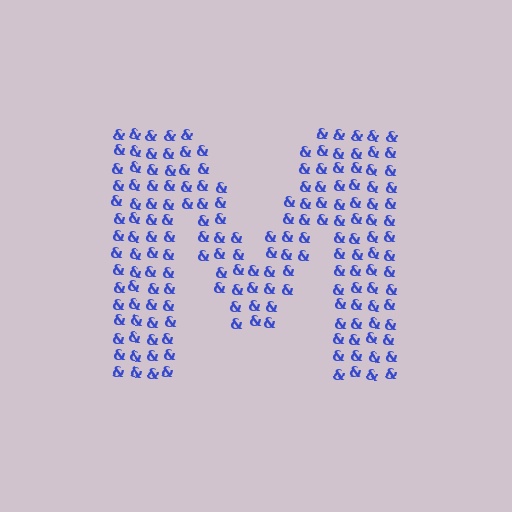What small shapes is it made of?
It is made of small ampersands.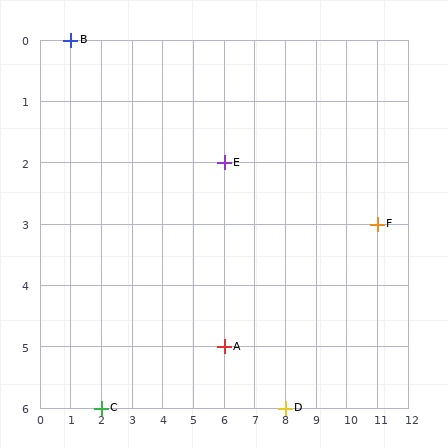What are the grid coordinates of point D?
Point D is at grid coordinates (8, 6).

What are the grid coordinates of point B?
Point B is at grid coordinates (1, 0).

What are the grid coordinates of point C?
Point C is at grid coordinates (2, 6).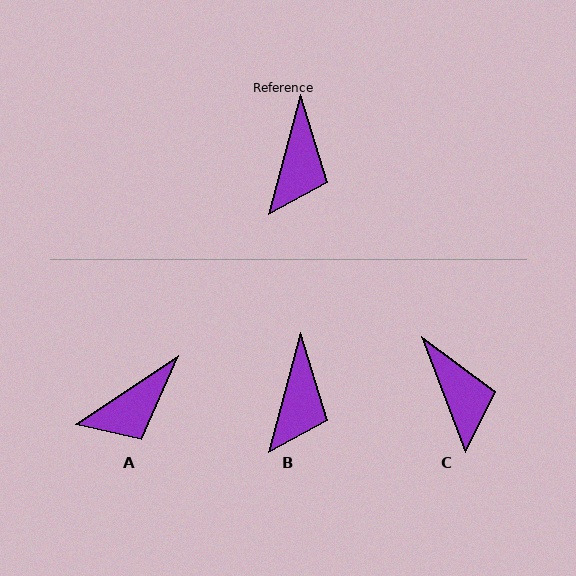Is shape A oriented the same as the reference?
No, it is off by about 41 degrees.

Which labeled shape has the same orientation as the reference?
B.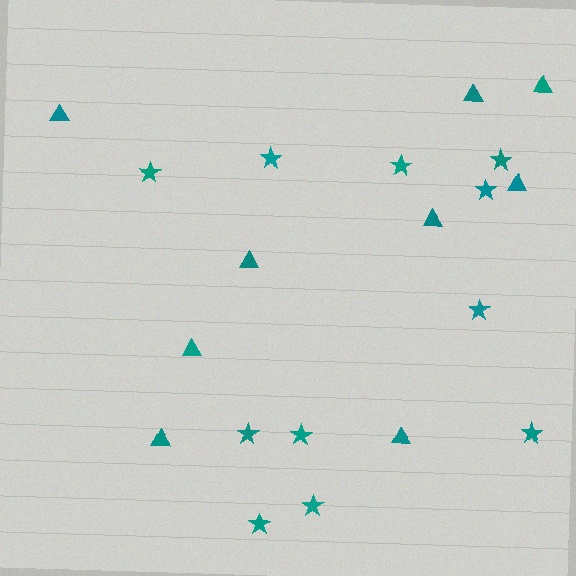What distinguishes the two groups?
There are 2 groups: one group of triangles (9) and one group of stars (11).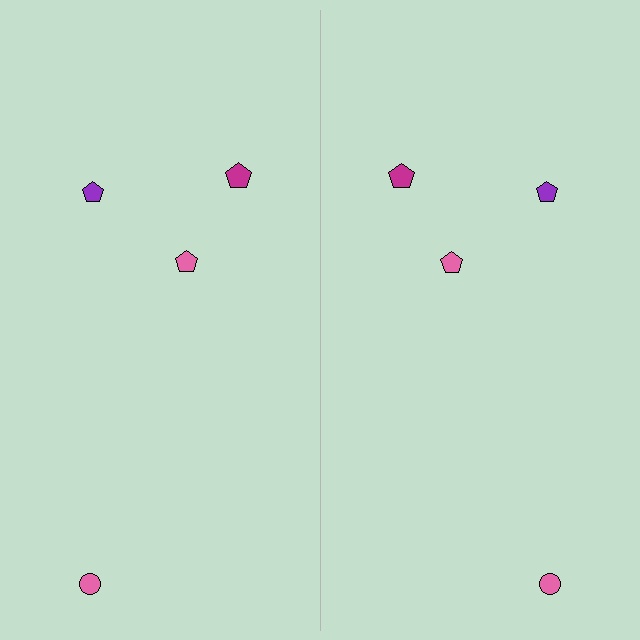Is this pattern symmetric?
Yes, this pattern has bilateral (reflection) symmetry.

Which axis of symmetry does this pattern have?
The pattern has a vertical axis of symmetry running through the center of the image.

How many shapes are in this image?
There are 8 shapes in this image.